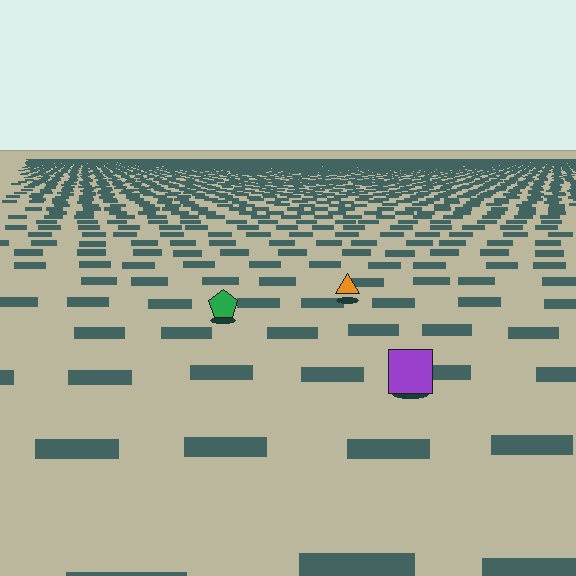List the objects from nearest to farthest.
From nearest to farthest: the purple square, the green pentagon, the orange triangle.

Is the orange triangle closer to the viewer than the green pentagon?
No. The green pentagon is closer — you can tell from the texture gradient: the ground texture is coarser near it.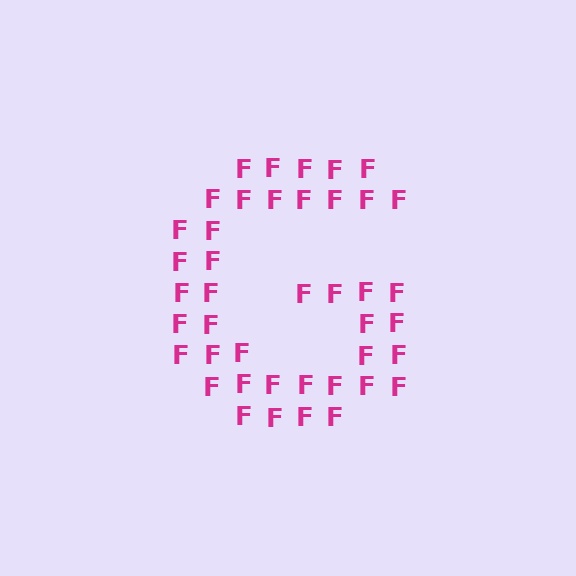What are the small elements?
The small elements are letter F's.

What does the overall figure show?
The overall figure shows the letter G.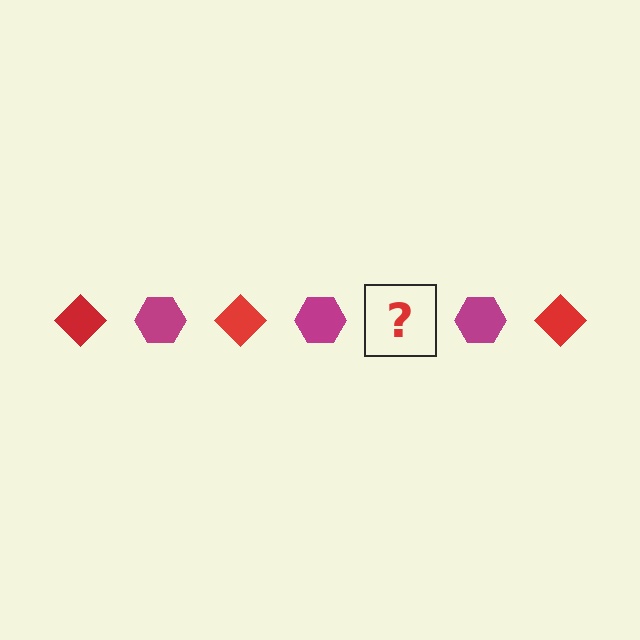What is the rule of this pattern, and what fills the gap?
The rule is that the pattern alternates between red diamond and magenta hexagon. The gap should be filled with a red diamond.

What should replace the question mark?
The question mark should be replaced with a red diamond.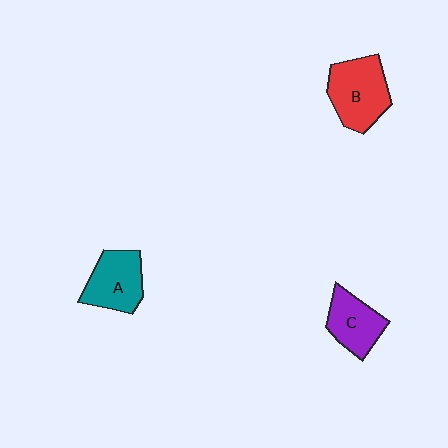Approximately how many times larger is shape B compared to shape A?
Approximately 1.2 times.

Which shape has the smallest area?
Shape C (purple).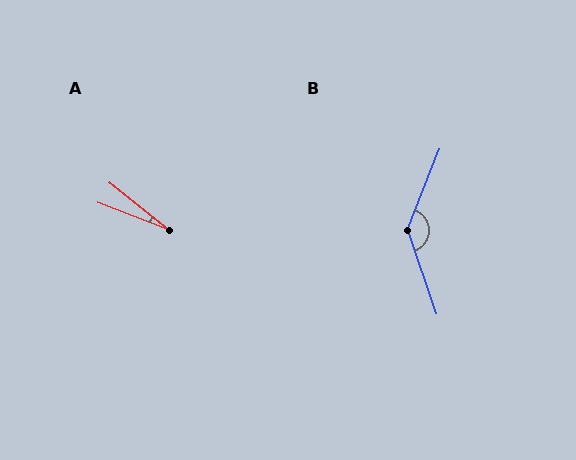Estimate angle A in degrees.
Approximately 17 degrees.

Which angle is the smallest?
A, at approximately 17 degrees.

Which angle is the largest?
B, at approximately 139 degrees.